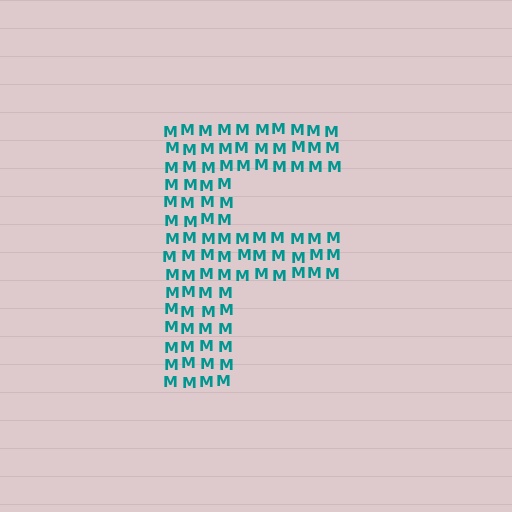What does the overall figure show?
The overall figure shows the letter F.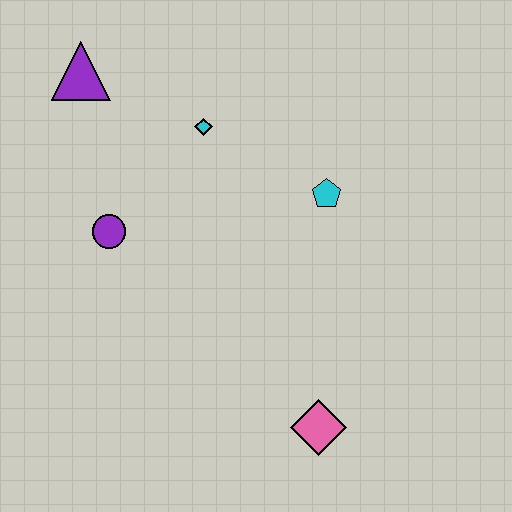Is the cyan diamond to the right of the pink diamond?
No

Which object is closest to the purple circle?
The cyan diamond is closest to the purple circle.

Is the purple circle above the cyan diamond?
No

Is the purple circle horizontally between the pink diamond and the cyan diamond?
No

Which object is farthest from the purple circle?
The pink diamond is farthest from the purple circle.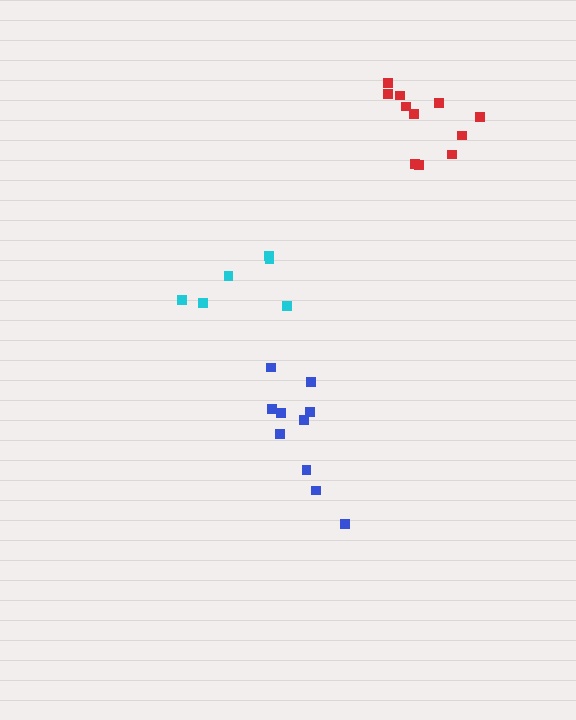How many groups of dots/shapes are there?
There are 3 groups.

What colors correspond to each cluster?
The clusters are colored: blue, red, cyan.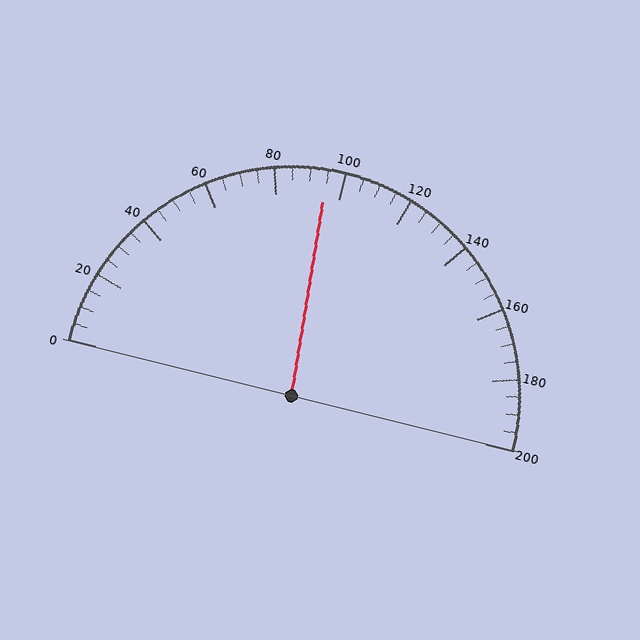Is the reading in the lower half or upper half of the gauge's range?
The reading is in the lower half of the range (0 to 200).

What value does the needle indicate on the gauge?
The needle indicates approximately 95.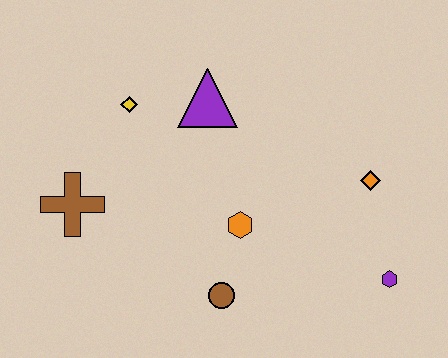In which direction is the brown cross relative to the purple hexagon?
The brown cross is to the left of the purple hexagon.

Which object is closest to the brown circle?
The orange hexagon is closest to the brown circle.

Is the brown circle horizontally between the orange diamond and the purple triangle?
Yes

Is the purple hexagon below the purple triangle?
Yes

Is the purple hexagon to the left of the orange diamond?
No